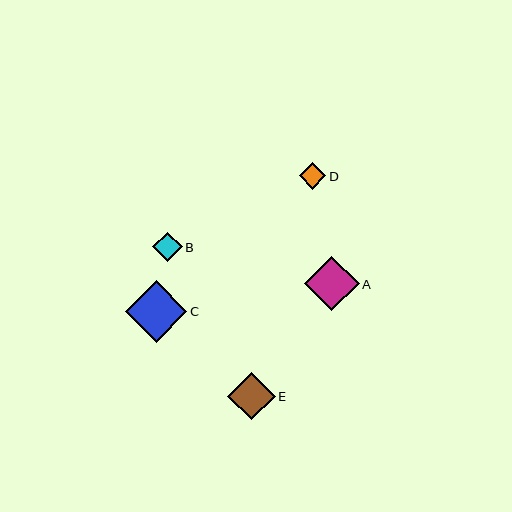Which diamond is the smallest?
Diamond D is the smallest with a size of approximately 27 pixels.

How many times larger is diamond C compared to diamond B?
Diamond C is approximately 2.1 times the size of diamond B.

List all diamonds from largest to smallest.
From largest to smallest: C, A, E, B, D.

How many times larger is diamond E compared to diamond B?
Diamond E is approximately 1.6 times the size of diamond B.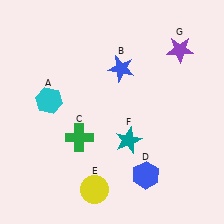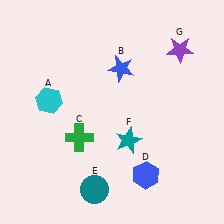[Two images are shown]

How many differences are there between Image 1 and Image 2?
There is 1 difference between the two images.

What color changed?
The circle (E) changed from yellow in Image 1 to teal in Image 2.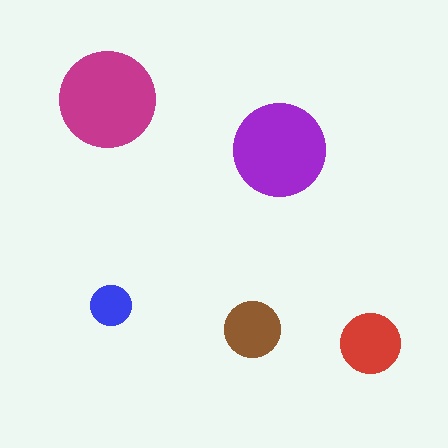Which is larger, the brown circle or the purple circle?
The purple one.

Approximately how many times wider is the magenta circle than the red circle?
About 1.5 times wider.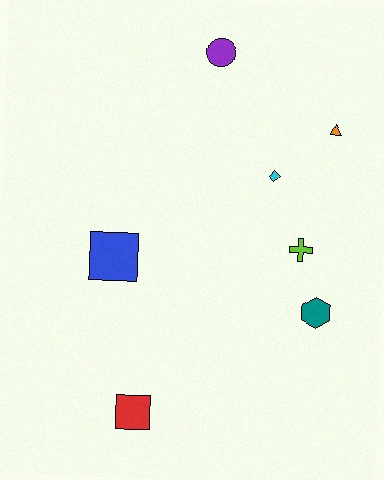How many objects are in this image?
There are 7 objects.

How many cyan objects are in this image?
There is 1 cyan object.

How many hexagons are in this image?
There is 1 hexagon.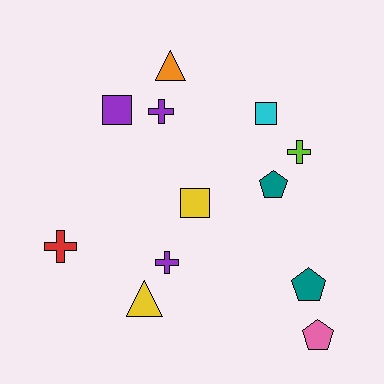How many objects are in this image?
There are 12 objects.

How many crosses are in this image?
There are 4 crosses.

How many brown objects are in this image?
There are no brown objects.